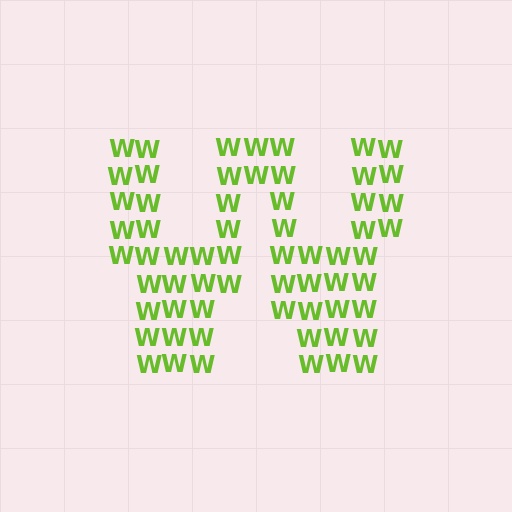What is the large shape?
The large shape is the letter W.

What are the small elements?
The small elements are letter W's.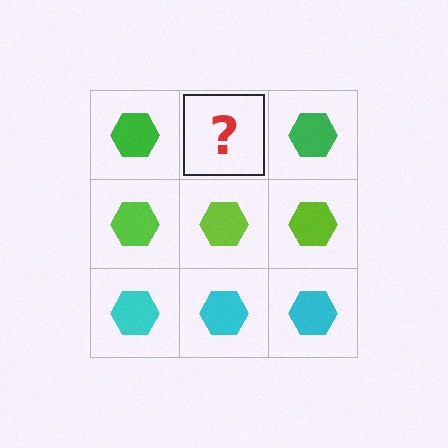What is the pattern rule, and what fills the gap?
The rule is that each row has a consistent color. The gap should be filled with a green hexagon.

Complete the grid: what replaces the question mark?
The question mark should be replaced with a green hexagon.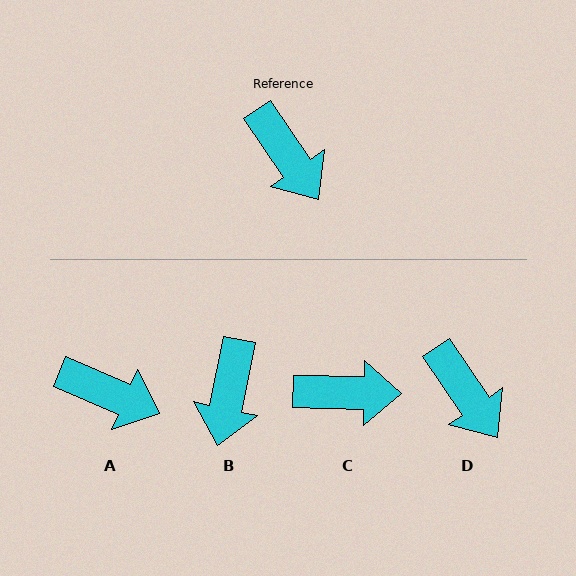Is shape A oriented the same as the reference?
No, it is off by about 33 degrees.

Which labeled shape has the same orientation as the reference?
D.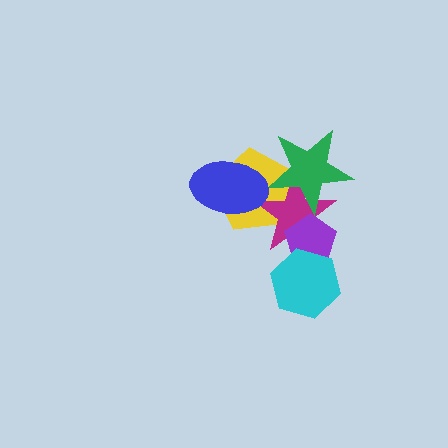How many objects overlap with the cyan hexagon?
2 objects overlap with the cyan hexagon.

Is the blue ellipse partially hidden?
No, no other shape covers it.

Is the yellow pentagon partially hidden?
Yes, it is partially covered by another shape.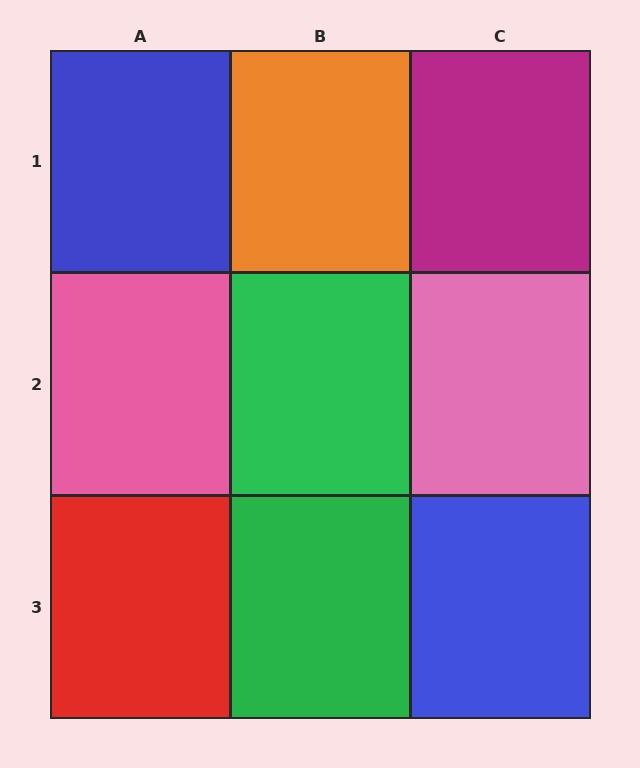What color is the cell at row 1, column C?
Magenta.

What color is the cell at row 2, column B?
Green.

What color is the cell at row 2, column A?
Pink.